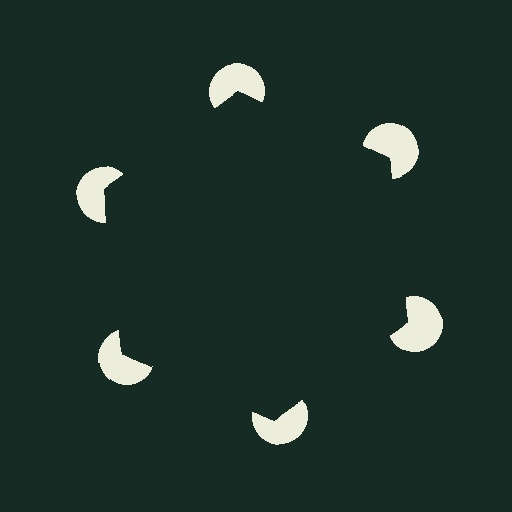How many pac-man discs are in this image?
There are 6 — one at each vertex of the illusory hexagon.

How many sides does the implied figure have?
6 sides.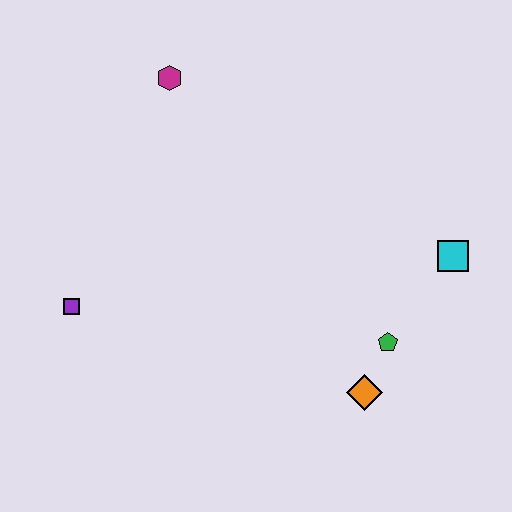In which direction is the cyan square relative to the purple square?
The cyan square is to the right of the purple square.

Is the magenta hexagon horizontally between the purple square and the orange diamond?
Yes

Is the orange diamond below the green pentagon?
Yes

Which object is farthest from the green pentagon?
The magenta hexagon is farthest from the green pentagon.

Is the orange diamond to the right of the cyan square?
No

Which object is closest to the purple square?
The magenta hexagon is closest to the purple square.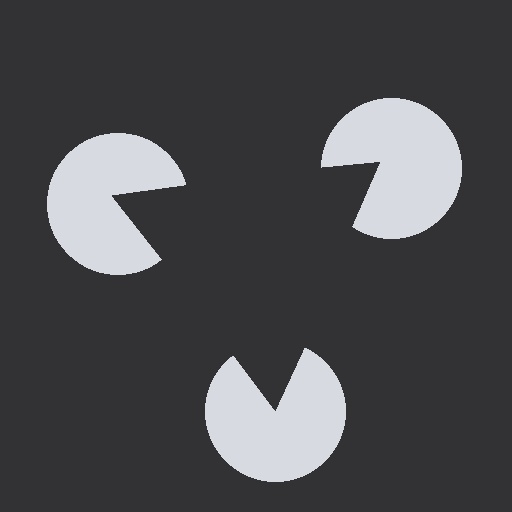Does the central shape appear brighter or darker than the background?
It typically appears slightly darker than the background, even though no actual brightness change is drawn.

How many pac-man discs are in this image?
There are 3 — one at each vertex of the illusory triangle.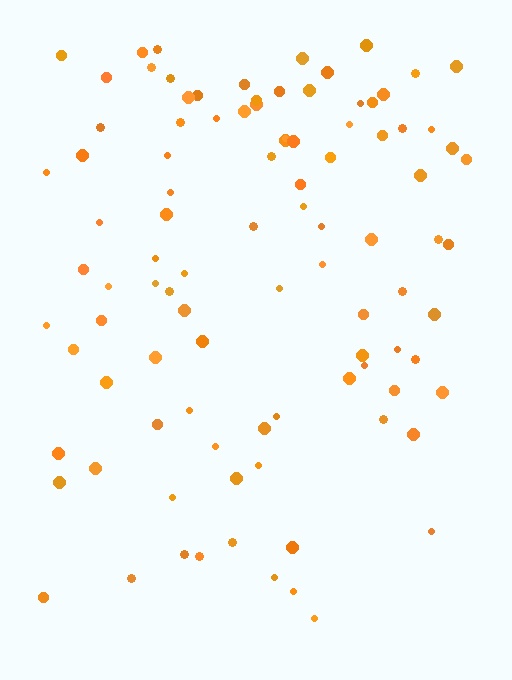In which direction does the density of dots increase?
From bottom to top, with the top side densest.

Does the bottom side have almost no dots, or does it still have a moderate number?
Still a moderate number, just noticeably fewer than the top.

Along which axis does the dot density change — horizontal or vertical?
Vertical.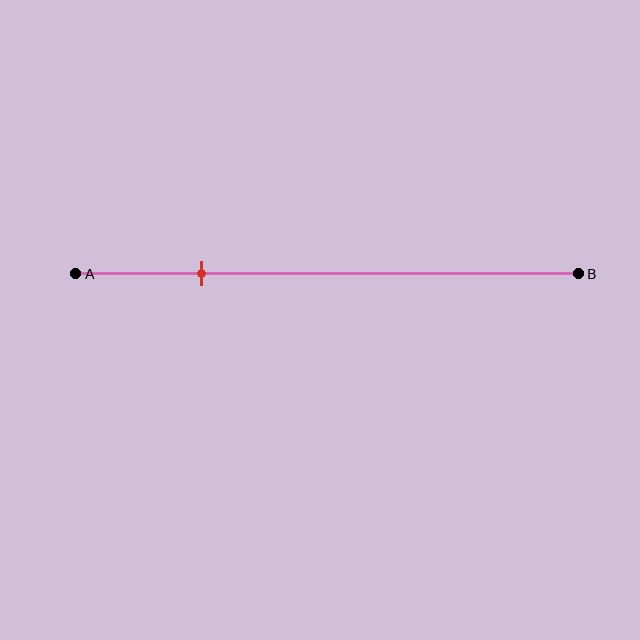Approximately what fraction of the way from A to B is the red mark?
The red mark is approximately 25% of the way from A to B.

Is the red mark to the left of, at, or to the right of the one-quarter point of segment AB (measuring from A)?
The red mark is approximately at the one-quarter point of segment AB.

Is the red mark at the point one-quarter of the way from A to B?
Yes, the mark is approximately at the one-quarter point.